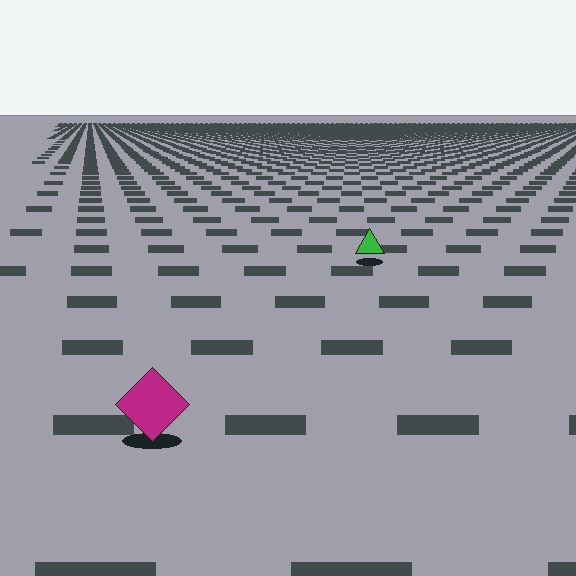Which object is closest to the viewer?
The magenta diamond is closest. The texture marks near it are larger and more spread out.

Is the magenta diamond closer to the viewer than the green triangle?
Yes. The magenta diamond is closer — you can tell from the texture gradient: the ground texture is coarser near it.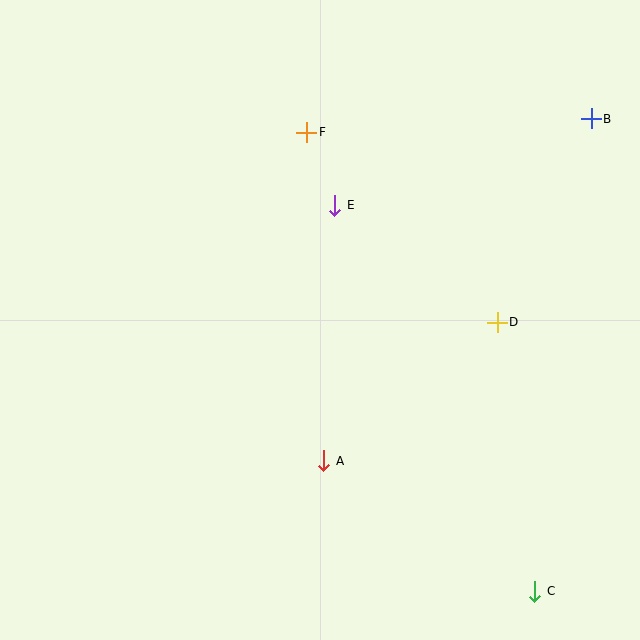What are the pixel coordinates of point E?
Point E is at (335, 205).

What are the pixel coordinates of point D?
Point D is at (497, 322).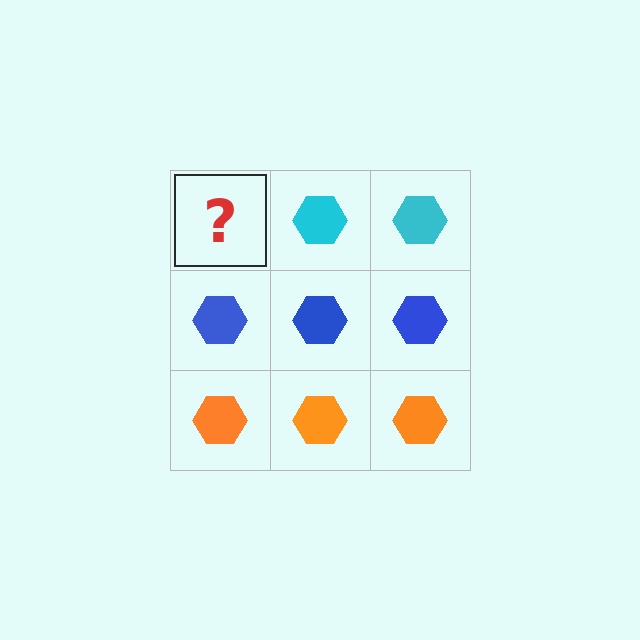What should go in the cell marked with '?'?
The missing cell should contain a cyan hexagon.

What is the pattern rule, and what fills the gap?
The rule is that each row has a consistent color. The gap should be filled with a cyan hexagon.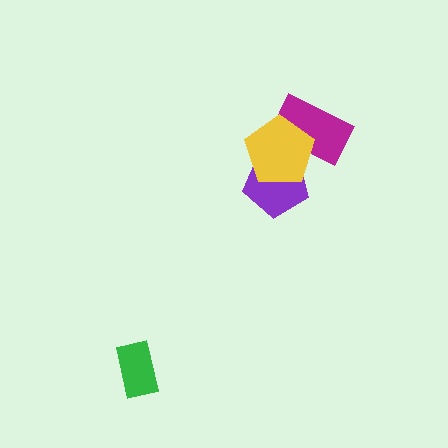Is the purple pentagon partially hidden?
Yes, it is partially covered by another shape.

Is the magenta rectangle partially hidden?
Yes, it is partially covered by another shape.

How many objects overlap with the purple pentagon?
1 object overlaps with the purple pentagon.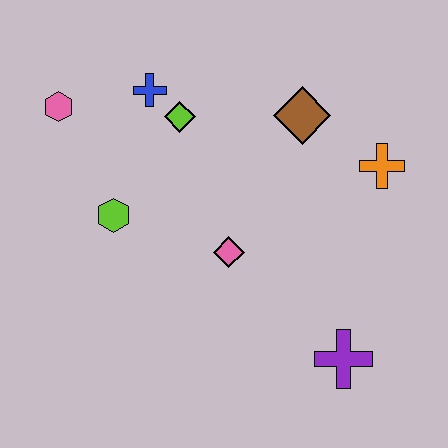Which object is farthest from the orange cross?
The pink hexagon is farthest from the orange cross.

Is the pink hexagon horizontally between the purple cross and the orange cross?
No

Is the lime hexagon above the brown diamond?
No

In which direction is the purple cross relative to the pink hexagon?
The purple cross is to the right of the pink hexagon.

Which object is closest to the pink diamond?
The lime hexagon is closest to the pink diamond.